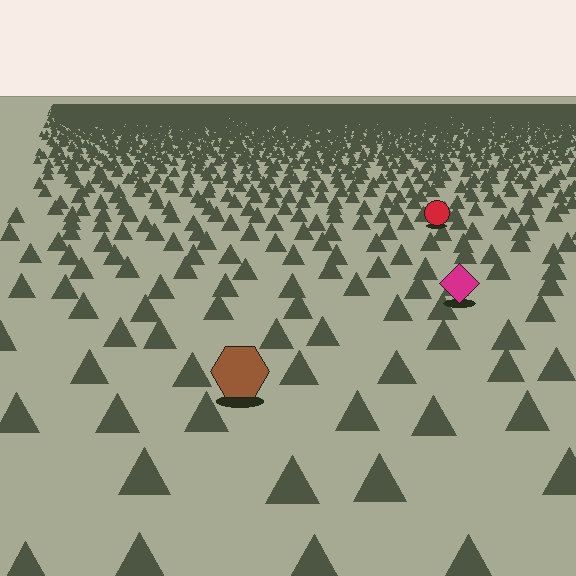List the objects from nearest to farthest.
From nearest to farthest: the brown hexagon, the magenta diamond, the red circle.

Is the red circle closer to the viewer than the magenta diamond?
No. The magenta diamond is closer — you can tell from the texture gradient: the ground texture is coarser near it.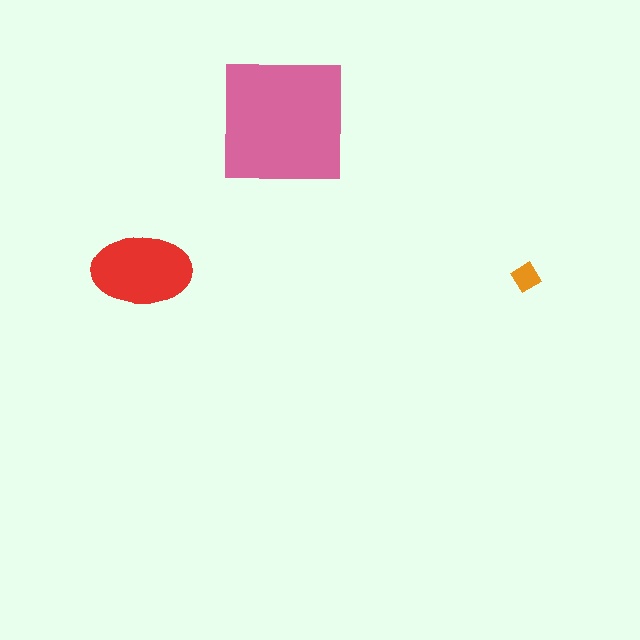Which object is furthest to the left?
The red ellipse is leftmost.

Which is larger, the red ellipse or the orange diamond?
The red ellipse.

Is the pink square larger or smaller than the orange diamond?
Larger.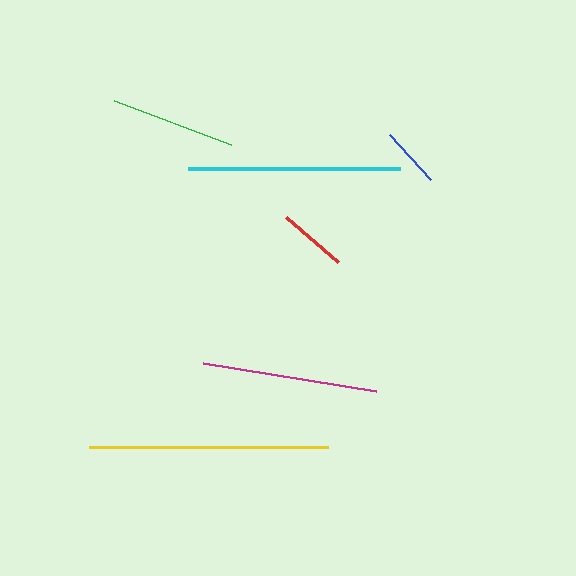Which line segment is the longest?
The yellow line is the longest at approximately 240 pixels.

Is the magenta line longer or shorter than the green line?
The magenta line is longer than the green line.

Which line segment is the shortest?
The blue line is the shortest at approximately 61 pixels.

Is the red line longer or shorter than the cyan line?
The cyan line is longer than the red line.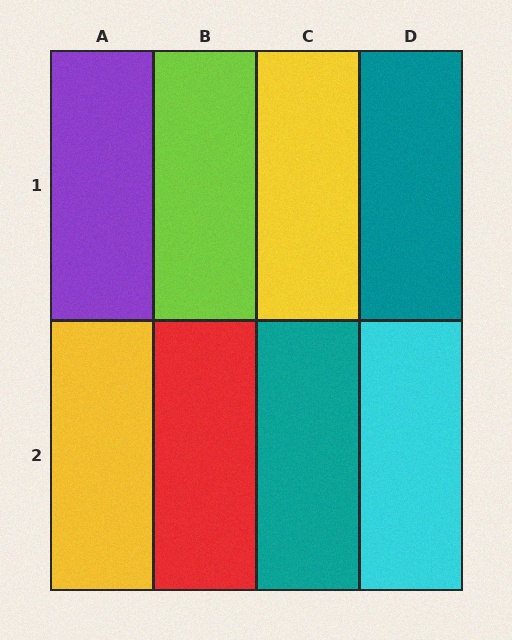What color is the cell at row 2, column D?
Cyan.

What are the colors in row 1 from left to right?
Purple, lime, yellow, teal.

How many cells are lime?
1 cell is lime.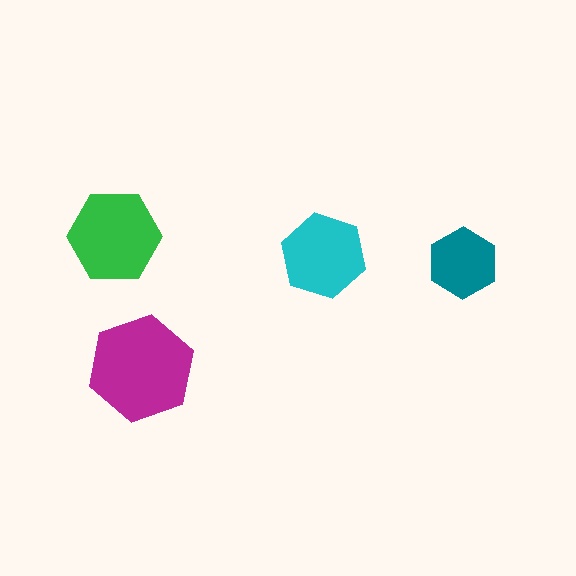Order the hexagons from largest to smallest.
the magenta one, the green one, the cyan one, the teal one.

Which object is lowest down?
The magenta hexagon is bottommost.